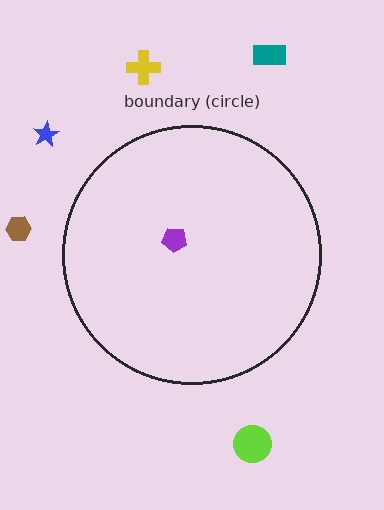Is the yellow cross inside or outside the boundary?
Outside.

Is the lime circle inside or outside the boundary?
Outside.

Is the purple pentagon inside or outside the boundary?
Inside.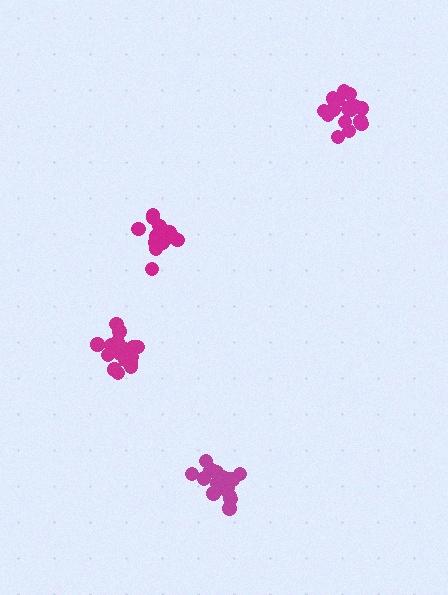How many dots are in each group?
Group 1: 16 dots, Group 2: 19 dots, Group 3: 19 dots, Group 4: 19 dots (73 total).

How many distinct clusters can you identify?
There are 4 distinct clusters.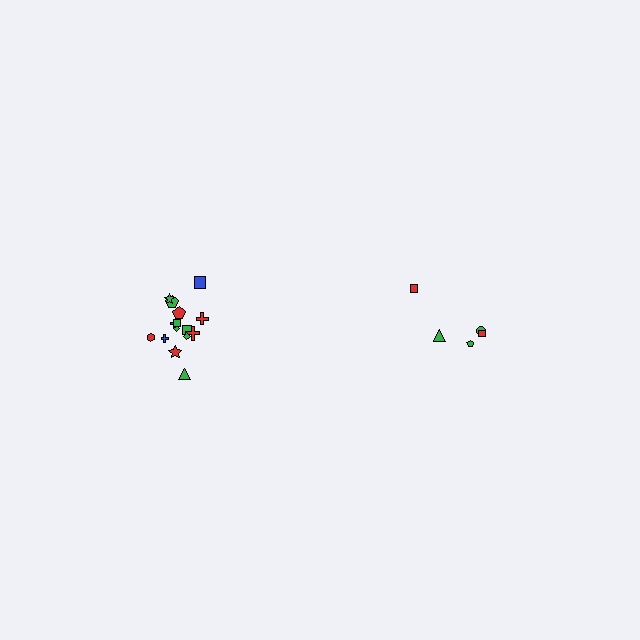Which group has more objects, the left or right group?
The left group.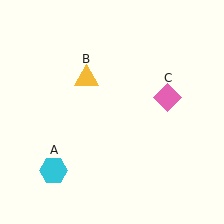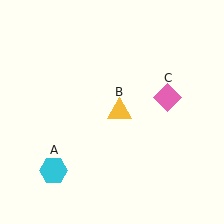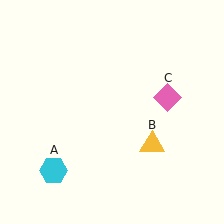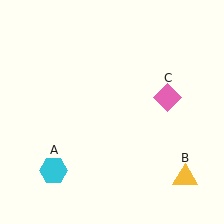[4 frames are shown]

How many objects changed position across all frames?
1 object changed position: yellow triangle (object B).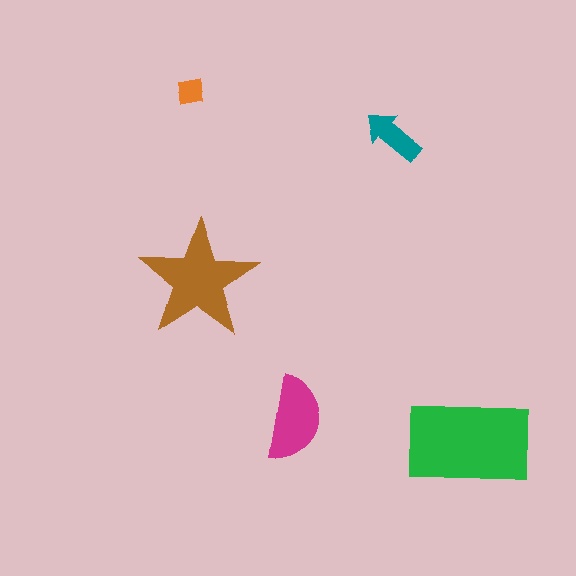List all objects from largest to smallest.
The green rectangle, the brown star, the magenta semicircle, the teal arrow, the orange square.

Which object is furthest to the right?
The green rectangle is rightmost.